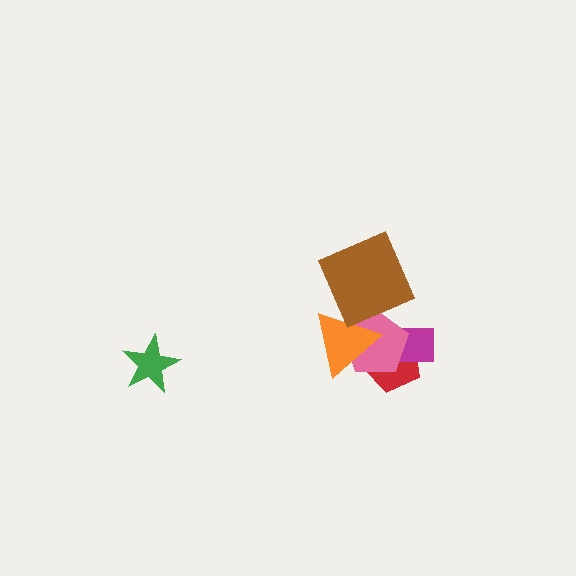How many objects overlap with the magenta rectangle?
2 objects overlap with the magenta rectangle.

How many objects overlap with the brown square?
1 object overlaps with the brown square.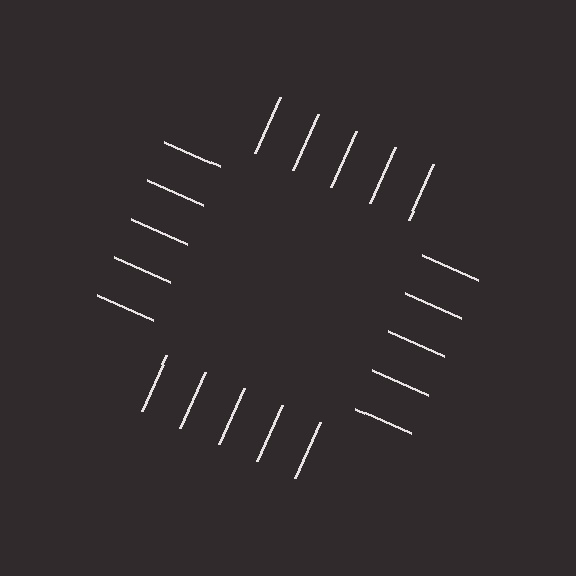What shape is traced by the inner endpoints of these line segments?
An illusory square — the line segments terminate on its edges but no continuous stroke is drawn.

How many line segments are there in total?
20 — 5 along each of the 4 edges.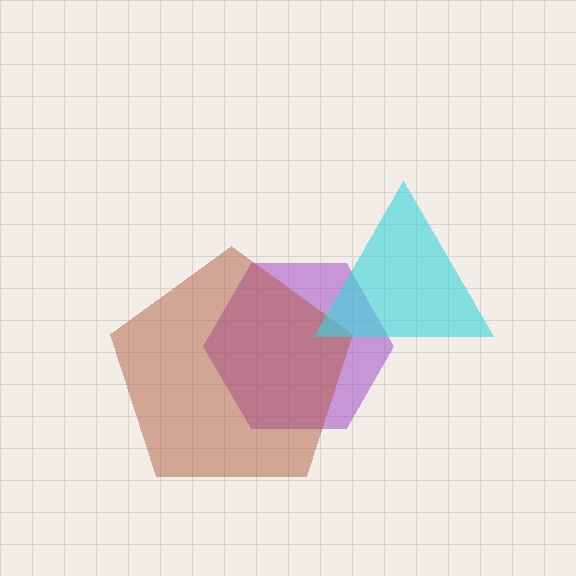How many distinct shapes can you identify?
There are 3 distinct shapes: a purple hexagon, a brown pentagon, a cyan triangle.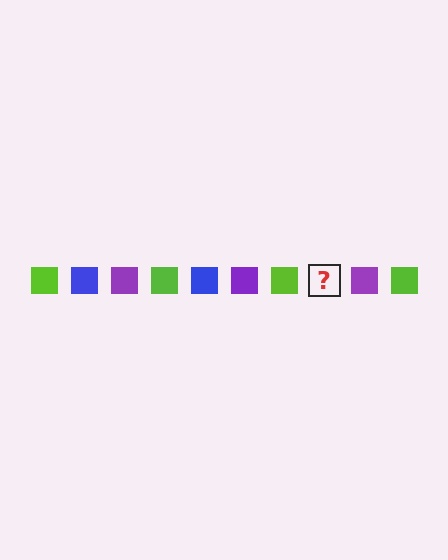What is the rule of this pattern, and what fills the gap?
The rule is that the pattern cycles through lime, blue, purple squares. The gap should be filled with a blue square.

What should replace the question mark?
The question mark should be replaced with a blue square.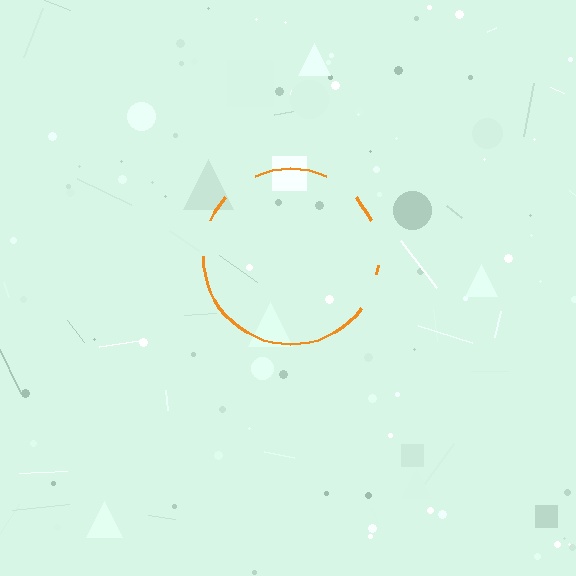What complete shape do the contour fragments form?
The contour fragments form a circle.